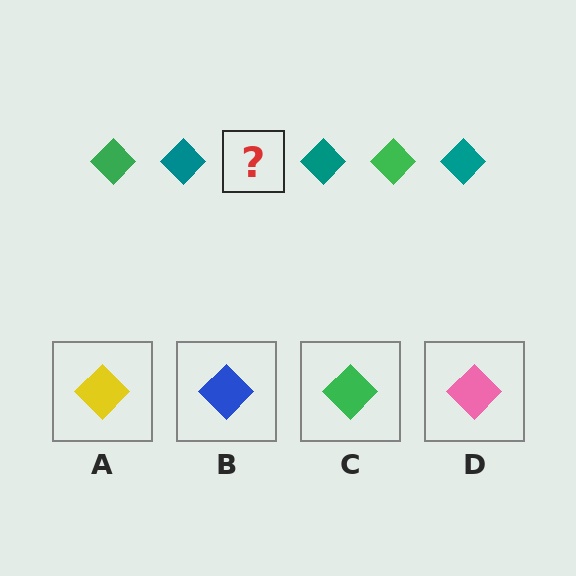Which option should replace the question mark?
Option C.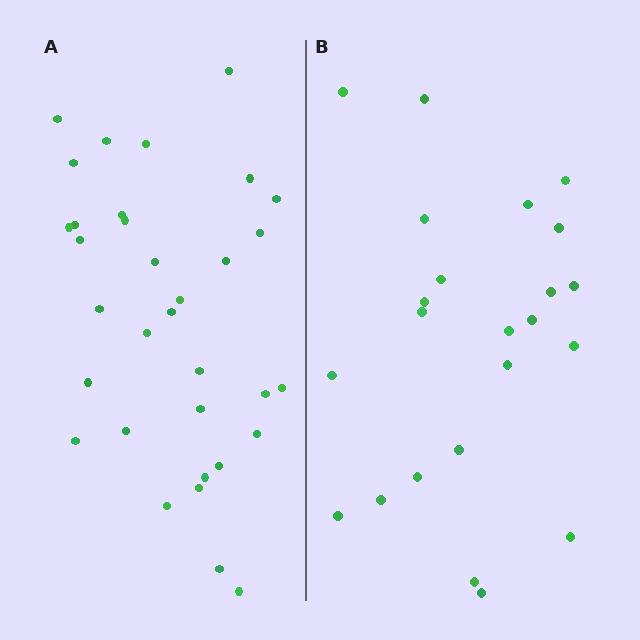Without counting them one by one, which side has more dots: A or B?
Region A (the left region) has more dots.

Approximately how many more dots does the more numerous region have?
Region A has roughly 10 or so more dots than region B.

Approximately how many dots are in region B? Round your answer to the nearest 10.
About 20 dots. (The exact count is 23, which rounds to 20.)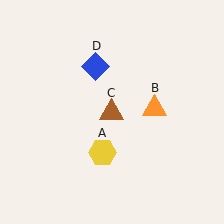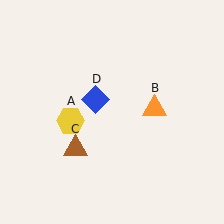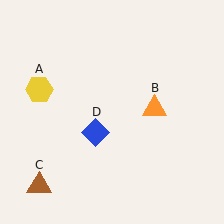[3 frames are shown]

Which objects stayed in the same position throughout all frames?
Orange triangle (object B) remained stationary.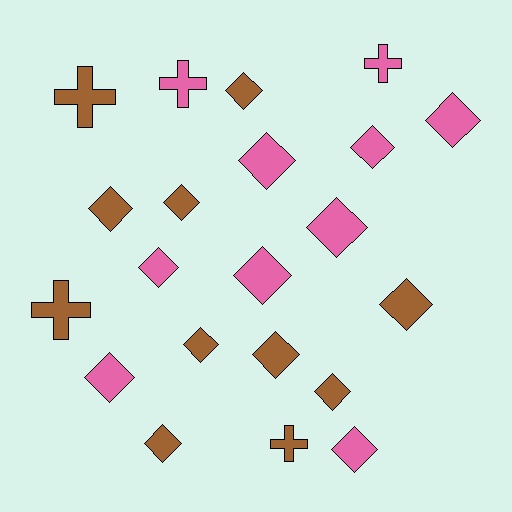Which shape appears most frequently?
Diamond, with 16 objects.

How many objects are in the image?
There are 21 objects.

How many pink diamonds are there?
There are 8 pink diamonds.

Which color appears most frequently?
Brown, with 11 objects.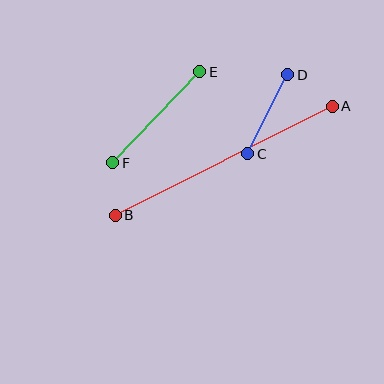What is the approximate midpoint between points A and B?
The midpoint is at approximately (224, 161) pixels.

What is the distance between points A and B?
The distance is approximately 243 pixels.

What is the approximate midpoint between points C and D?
The midpoint is at approximately (268, 114) pixels.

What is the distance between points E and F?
The distance is approximately 126 pixels.